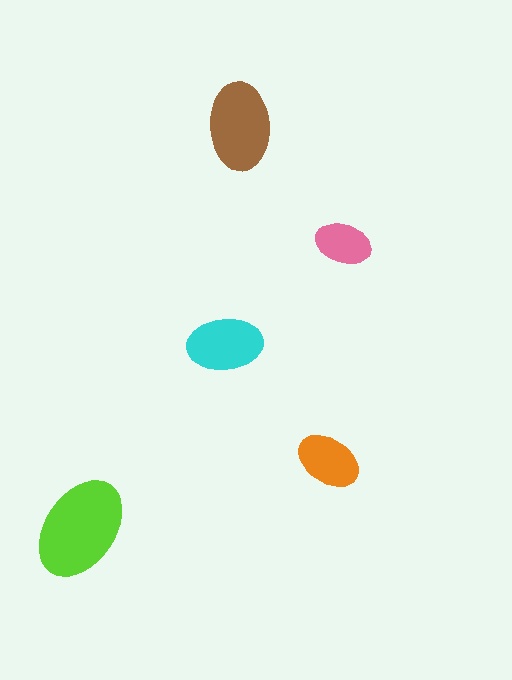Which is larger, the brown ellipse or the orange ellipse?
The brown one.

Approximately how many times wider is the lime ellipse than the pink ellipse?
About 2 times wider.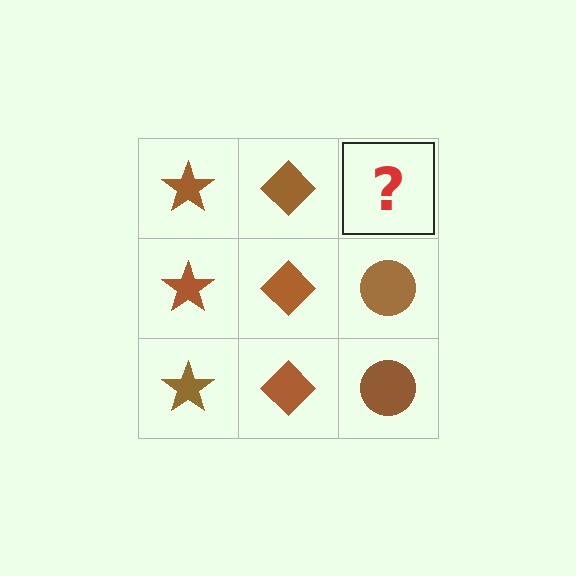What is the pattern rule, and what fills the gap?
The rule is that each column has a consistent shape. The gap should be filled with a brown circle.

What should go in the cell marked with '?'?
The missing cell should contain a brown circle.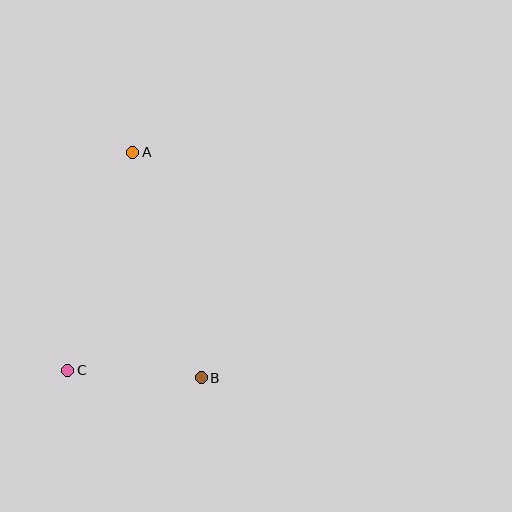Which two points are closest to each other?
Points B and C are closest to each other.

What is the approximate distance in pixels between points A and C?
The distance between A and C is approximately 228 pixels.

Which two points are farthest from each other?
Points A and B are farthest from each other.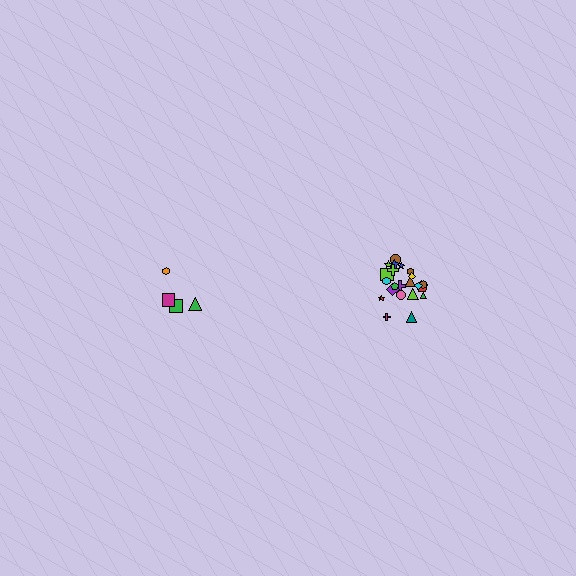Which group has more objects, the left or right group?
The right group.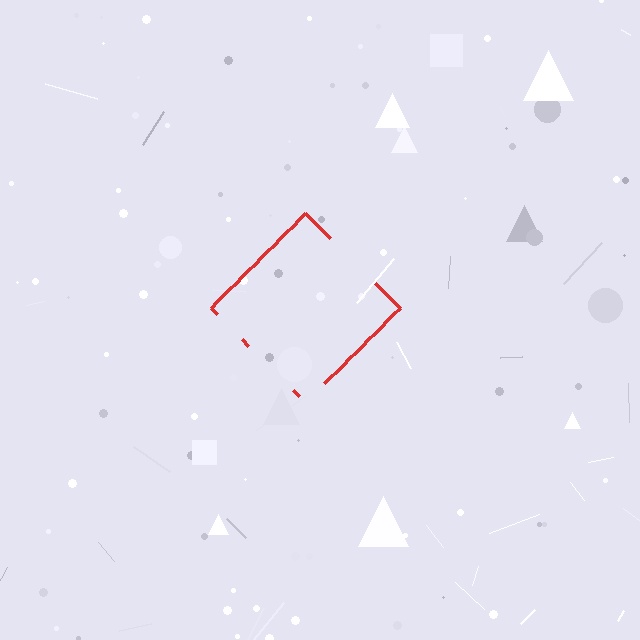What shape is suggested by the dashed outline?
The dashed outline suggests a diamond.